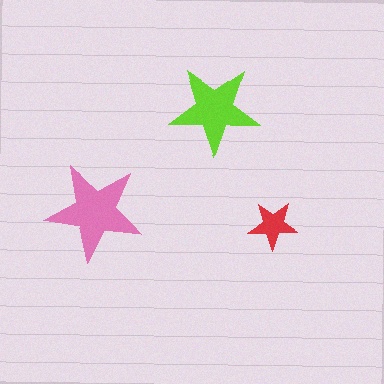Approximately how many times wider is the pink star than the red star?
About 2 times wider.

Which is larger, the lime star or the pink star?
The pink one.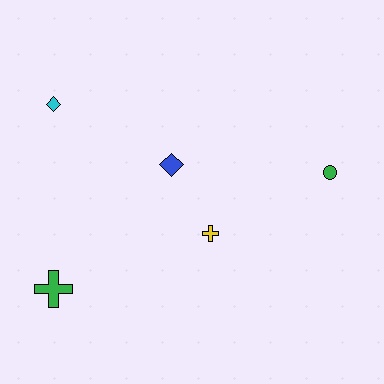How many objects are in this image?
There are 5 objects.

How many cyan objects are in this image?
There is 1 cyan object.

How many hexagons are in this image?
There are no hexagons.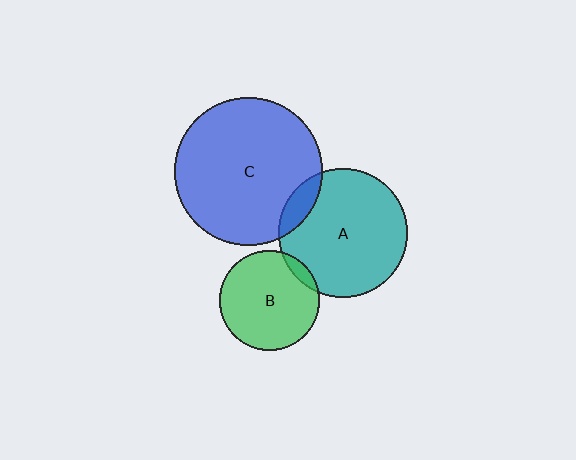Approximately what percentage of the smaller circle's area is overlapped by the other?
Approximately 5%.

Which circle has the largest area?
Circle C (blue).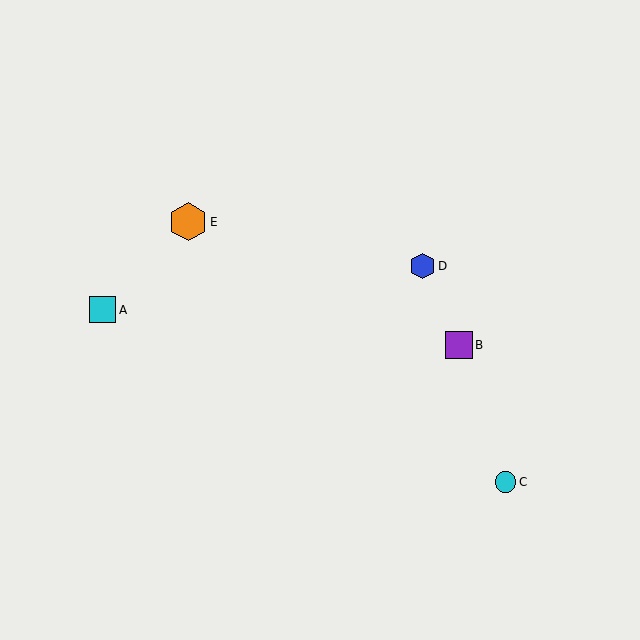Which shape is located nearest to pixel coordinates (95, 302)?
The cyan square (labeled A) at (103, 310) is nearest to that location.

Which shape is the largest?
The orange hexagon (labeled E) is the largest.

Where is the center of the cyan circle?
The center of the cyan circle is at (506, 482).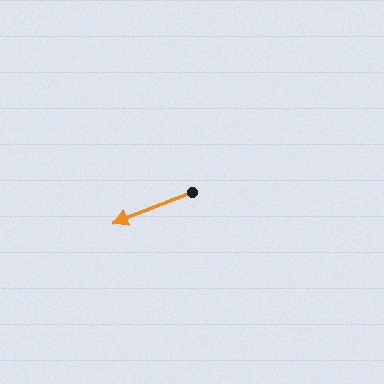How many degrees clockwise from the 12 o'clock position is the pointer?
Approximately 249 degrees.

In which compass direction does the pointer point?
West.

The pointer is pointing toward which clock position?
Roughly 8 o'clock.